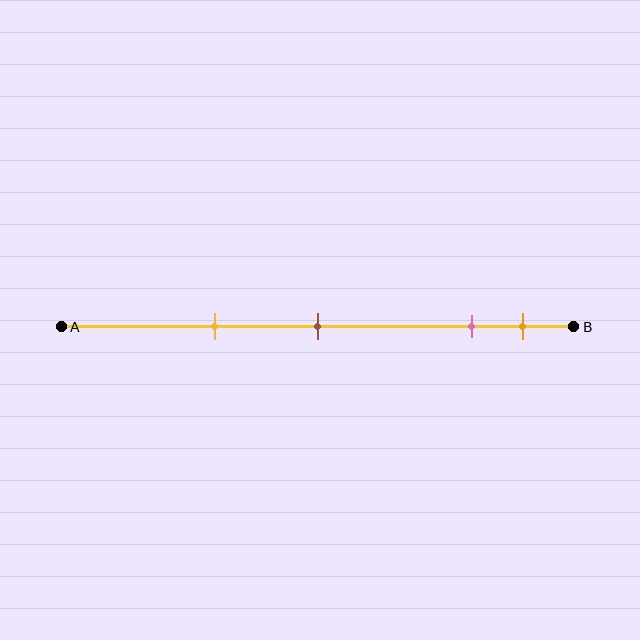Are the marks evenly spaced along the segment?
No, the marks are not evenly spaced.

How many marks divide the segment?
There are 4 marks dividing the segment.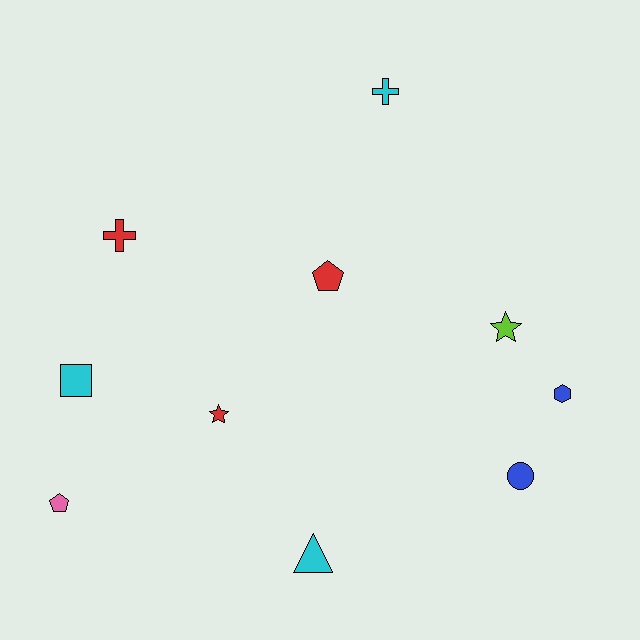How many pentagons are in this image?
There are 2 pentagons.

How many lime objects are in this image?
There is 1 lime object.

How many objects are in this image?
There are 10 objects.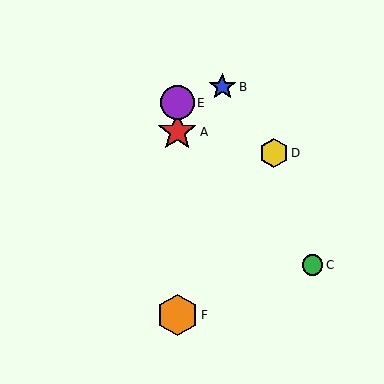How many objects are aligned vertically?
3 objects (A, E, F) are aligned vertically.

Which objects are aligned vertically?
Objects A, E, F are aligned vertically.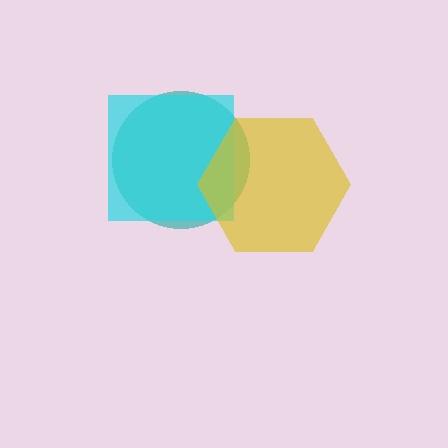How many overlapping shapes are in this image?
There are 3 overlapping shapes in the image.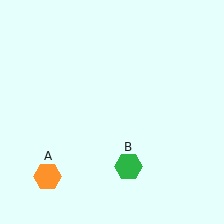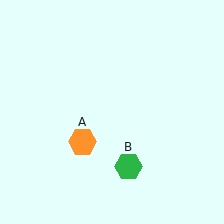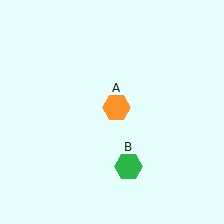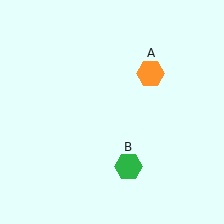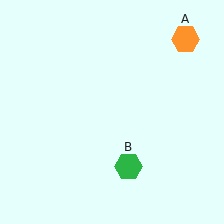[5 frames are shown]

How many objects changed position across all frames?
1 object changed position: orange hexagon (object A).